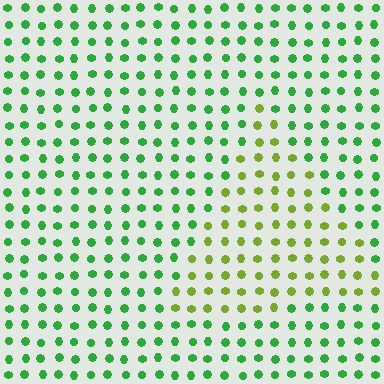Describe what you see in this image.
The image is filled with small green elements in a uniform arrangement. A triangle-shaped region is visible where the elements are tinted to a slightly different hue, forming a subtle color boundary.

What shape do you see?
I see a triangle.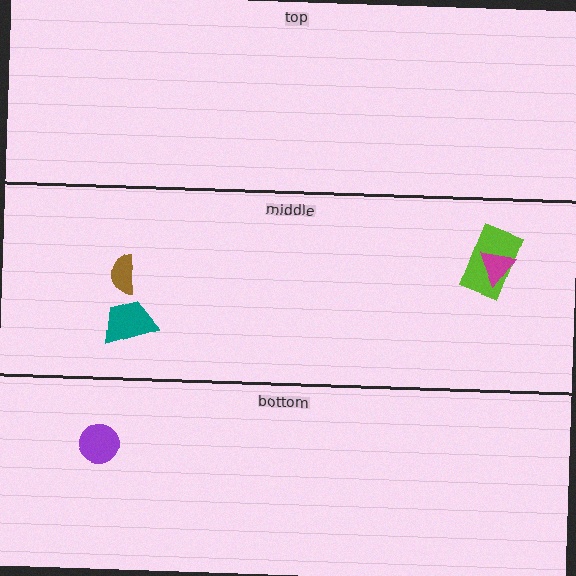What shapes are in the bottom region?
The purple circle.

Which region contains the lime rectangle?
The middle region.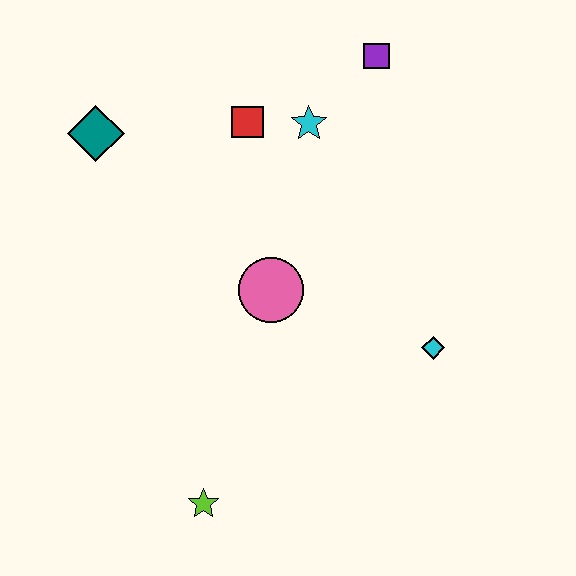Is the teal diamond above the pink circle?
Yes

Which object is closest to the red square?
The cyan star is closest to the red square.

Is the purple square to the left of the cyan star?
No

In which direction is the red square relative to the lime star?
The red square is above the lime star.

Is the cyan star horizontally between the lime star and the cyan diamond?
Yes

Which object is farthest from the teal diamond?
The cyan diamond is farthest from the teal diamond.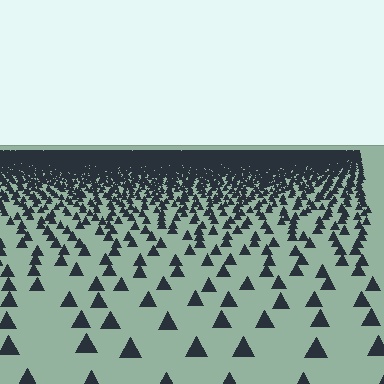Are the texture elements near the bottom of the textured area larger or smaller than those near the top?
Larger. Near the bottom, elements are closer to the viewer and appear at a bigger on-screen size.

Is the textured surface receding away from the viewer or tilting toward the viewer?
The surface is receding away from the viewer. Texture elements get smaller and denser toward the top.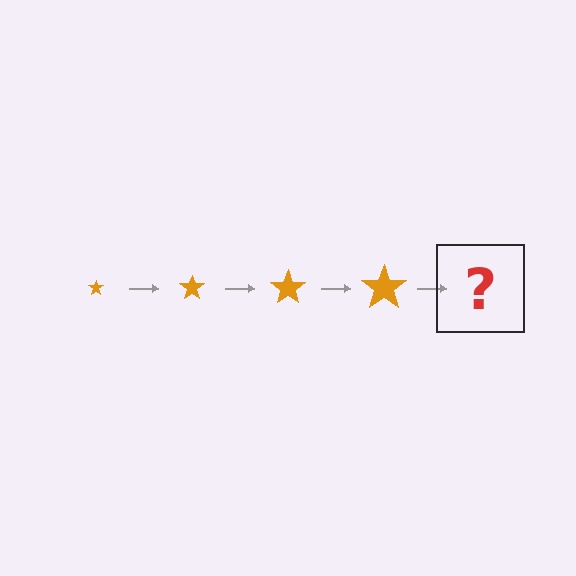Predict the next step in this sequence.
The next step is an orange star, larger than the previous one.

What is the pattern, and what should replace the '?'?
The pattern is that the star gets progressively larger each step. The '?' should be an orange star, larger than the previous one.